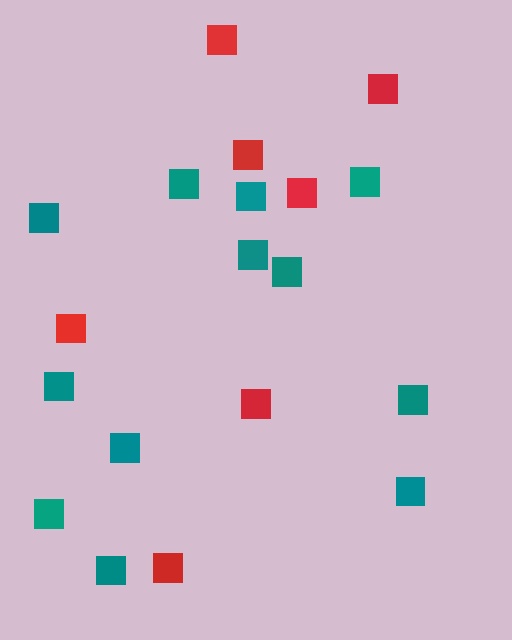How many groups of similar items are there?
There are 2 groups: one group of red squares (7) and one group of teal squares (12).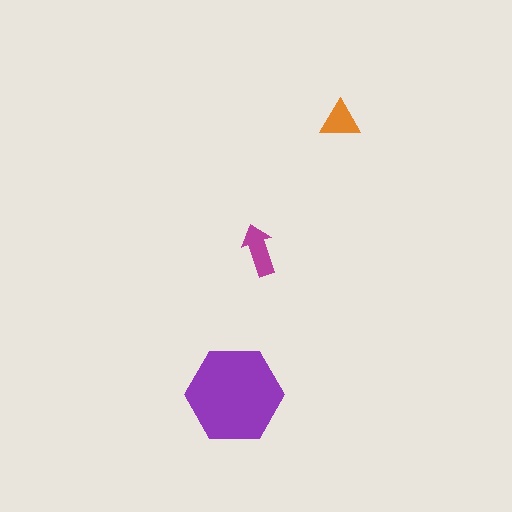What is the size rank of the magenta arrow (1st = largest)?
2nd.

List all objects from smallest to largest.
The orange triangle, the magenta arrow, the purple hexagon.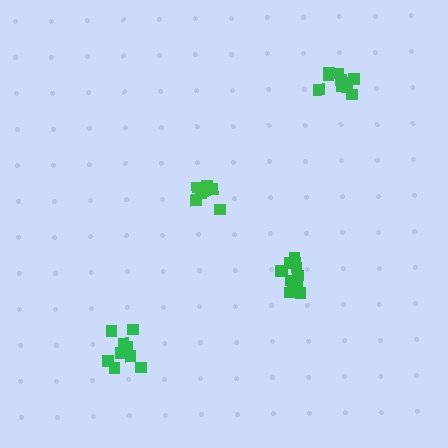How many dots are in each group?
Group 1: 11 dots, Group 2: 11 dots, Group 3: 8 dots, Group 4: 9 dots (39 total).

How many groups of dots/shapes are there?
There are 4 groups.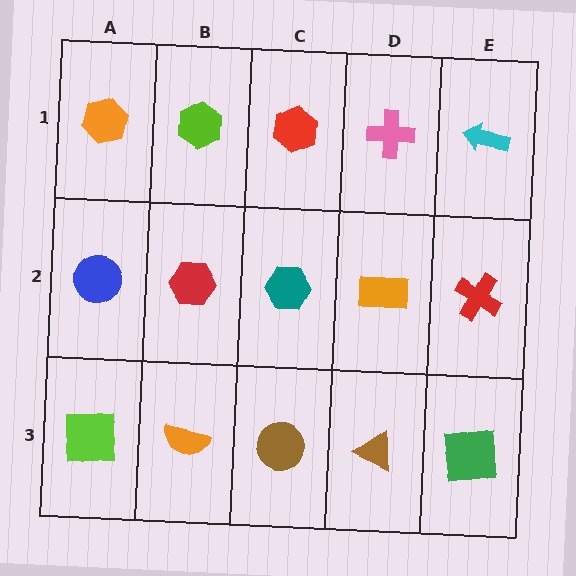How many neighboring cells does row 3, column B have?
3.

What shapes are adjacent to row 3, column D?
An orange rectangle (row 2, column D), a brown circle (row 3, column C), a green square (row 3, column E).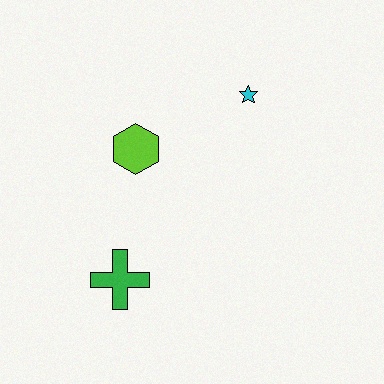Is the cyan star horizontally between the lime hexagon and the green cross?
No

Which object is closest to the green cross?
The lime hexagon is closest to the green cross.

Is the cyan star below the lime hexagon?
No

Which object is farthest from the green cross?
The cyan star is farthest from the green cross.